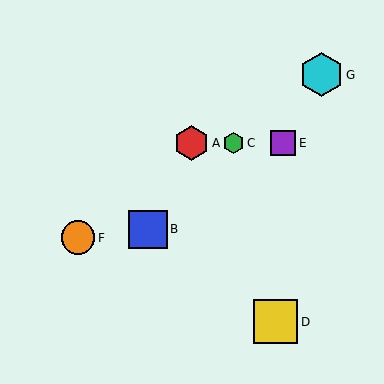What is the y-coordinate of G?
Object G is at y≈75.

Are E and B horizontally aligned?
No, E is at y≈143 and B is at y≈229.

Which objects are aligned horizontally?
Objects A, C, E are aligned horizontally.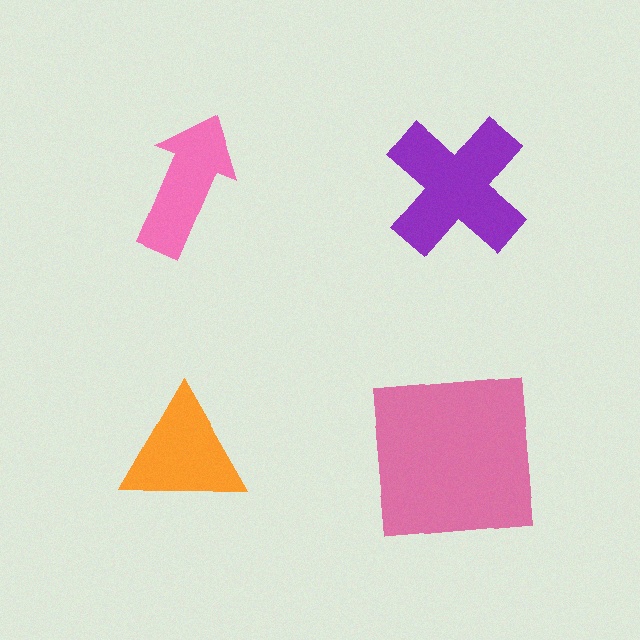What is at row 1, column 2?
A purple cross.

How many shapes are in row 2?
2 shapes.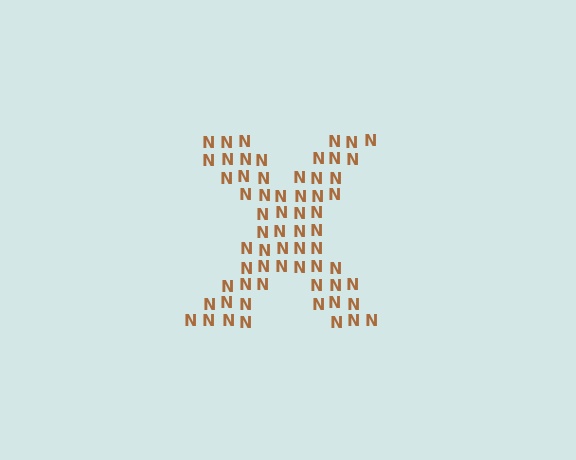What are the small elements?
The small elements are letter N's.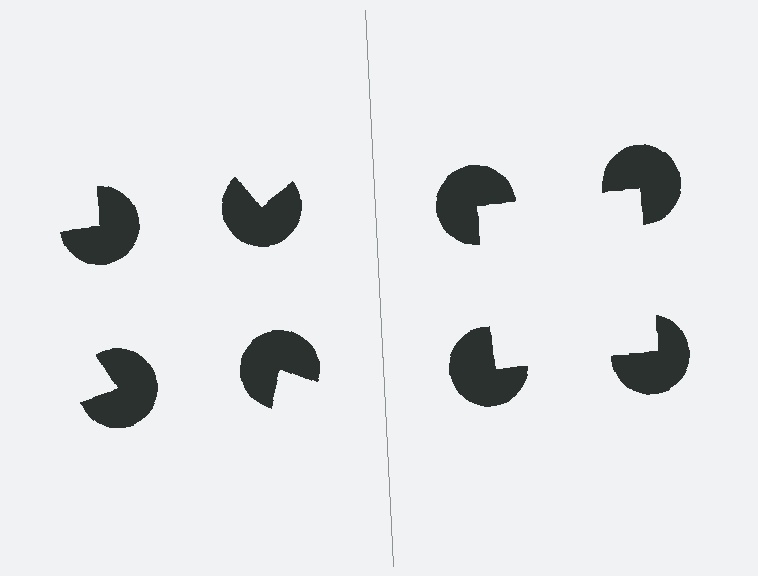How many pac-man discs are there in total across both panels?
8 — 4 on each side.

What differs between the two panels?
The pac-man discs are positioned identically on both sides; only the wedge orientations differ. On the right they align to a square; on the left they are misaligned.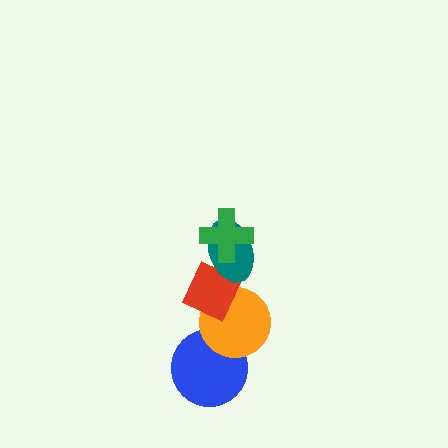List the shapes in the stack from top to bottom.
From top to bottom: the green cross, the teal ellipse, the red diamond, the orange circle, the blue circle.